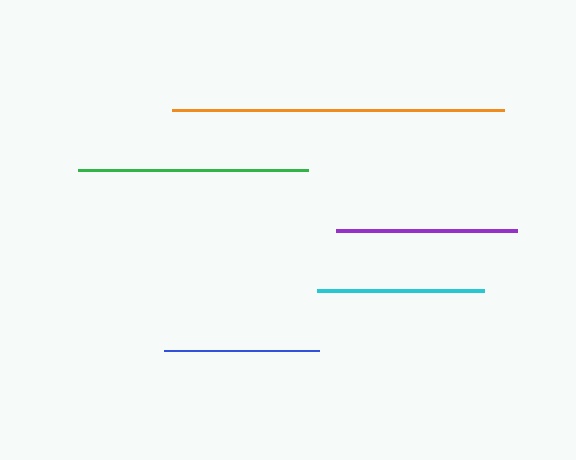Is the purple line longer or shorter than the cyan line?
The purple line is longer than the cyan line.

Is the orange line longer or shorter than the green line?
The orange line is longer than the green line.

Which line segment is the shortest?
The blue line is the shortest at approximately 155 pixels.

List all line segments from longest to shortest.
From longest to shortest: orange, green, purple, cyan, blue.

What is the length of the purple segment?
The purple segment is approximately 181 pixels long.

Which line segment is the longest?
The orange line is the longest at approximately 332 pixels.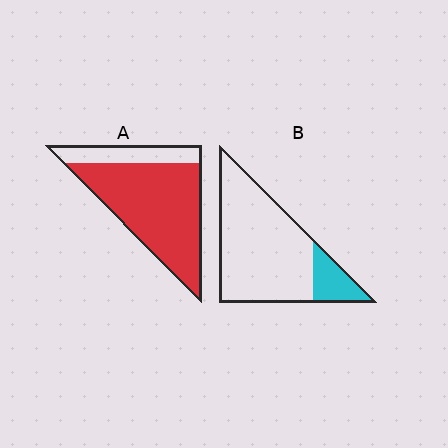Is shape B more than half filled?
No.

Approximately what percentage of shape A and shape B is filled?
A is approximately 80% and B is approximately 15%.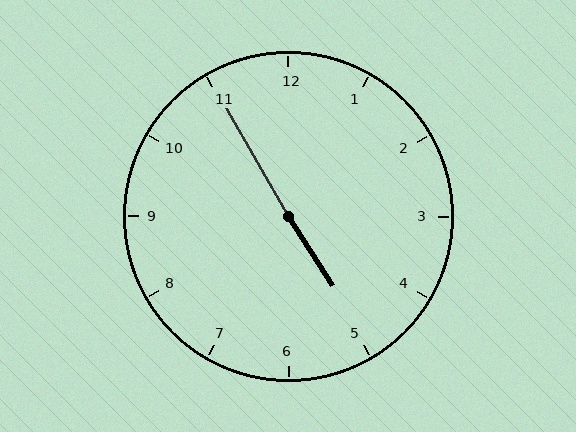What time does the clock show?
4:55.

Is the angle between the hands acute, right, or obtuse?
It is obtuse.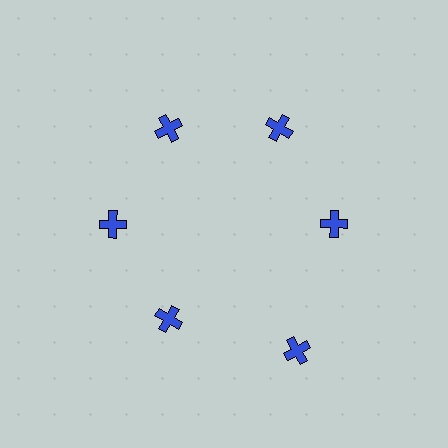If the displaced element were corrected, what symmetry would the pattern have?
It would have 6-fold rotational symmetry — the pattern would map onto itself every 60 degrees.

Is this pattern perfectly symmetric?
No. The 6 blue crosses are arranged in a ring, but one element near the 5 o'clock position is pushed outward from the center, breaking the 6-fold rotational symmetry.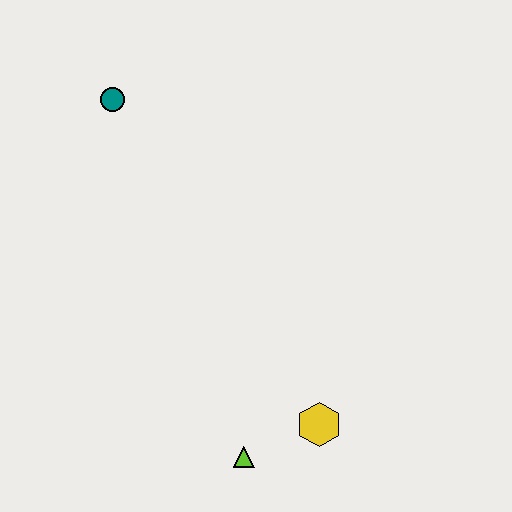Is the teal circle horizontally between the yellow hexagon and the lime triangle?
No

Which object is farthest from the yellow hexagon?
The teal circle is farthest from the yellow hexagon.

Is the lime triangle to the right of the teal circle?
Yes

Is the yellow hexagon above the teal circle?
No